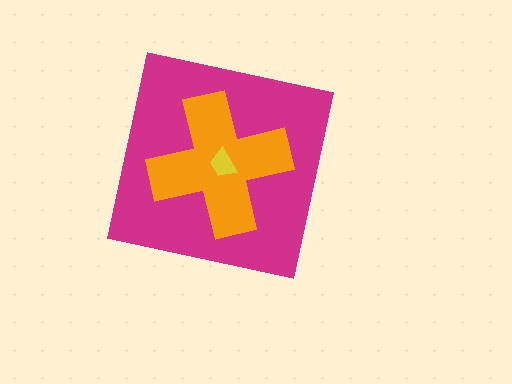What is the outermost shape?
The magenta square.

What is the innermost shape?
The yellow trapezoid.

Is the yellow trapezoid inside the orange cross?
Yes.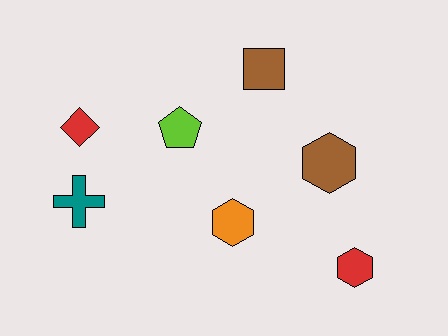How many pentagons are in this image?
There is 1 pentagon.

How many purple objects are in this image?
There are no purple objects.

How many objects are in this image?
There are 7 objects.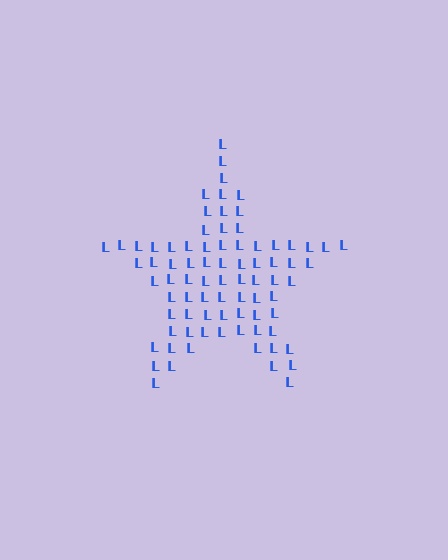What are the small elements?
The small elements are letter L's.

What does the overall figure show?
The overall figure shows a star.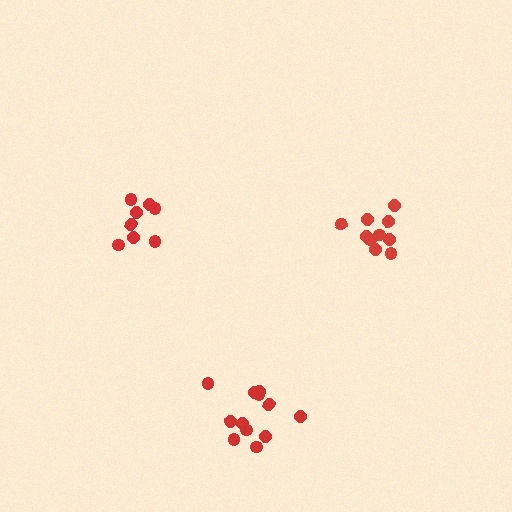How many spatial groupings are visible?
There are 3 spatial groupings.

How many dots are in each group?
Group 1: 8 dots, Group 2: 12 dots, Group 3: 10 dots (30 total).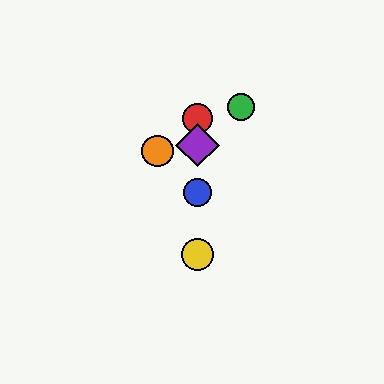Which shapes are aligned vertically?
The red circle, the blue circle, the yellow circle, the purple diamond are aligned vertically.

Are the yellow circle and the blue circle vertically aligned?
Yes, both are at x≈198.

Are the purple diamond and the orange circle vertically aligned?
No, the purple diamond is at x≈198 and the orange circle is at x≈157.